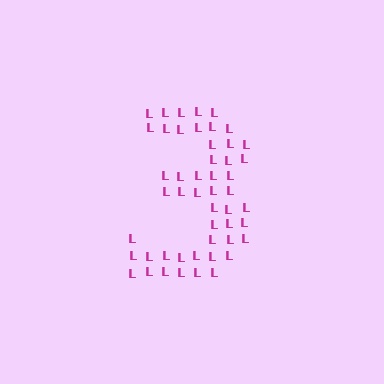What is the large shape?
The large shape is the digit 3.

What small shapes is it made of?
It is made of small letter L's.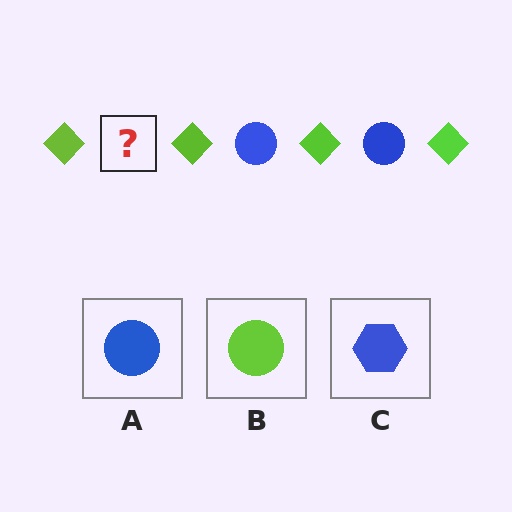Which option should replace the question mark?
Option A.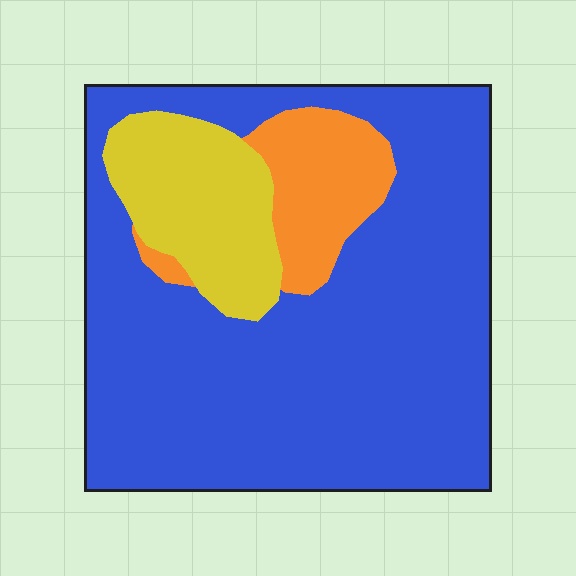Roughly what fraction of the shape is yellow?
Yellow covers about 15% of the shape.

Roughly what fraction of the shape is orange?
Orange takes up about one tenth (1/10) of the shape.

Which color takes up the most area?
Blue, at roughly 75%.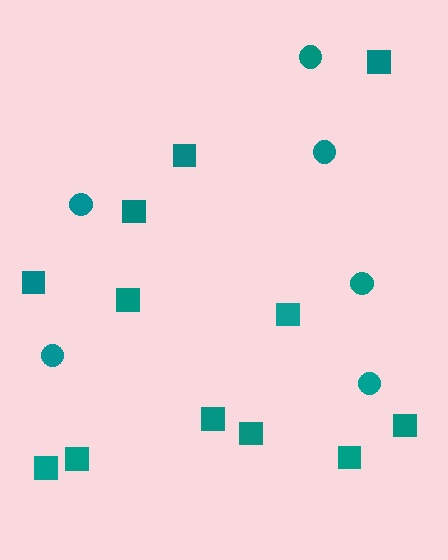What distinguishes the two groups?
There are 2 groups: one group of squares (12) and one group of circles (6).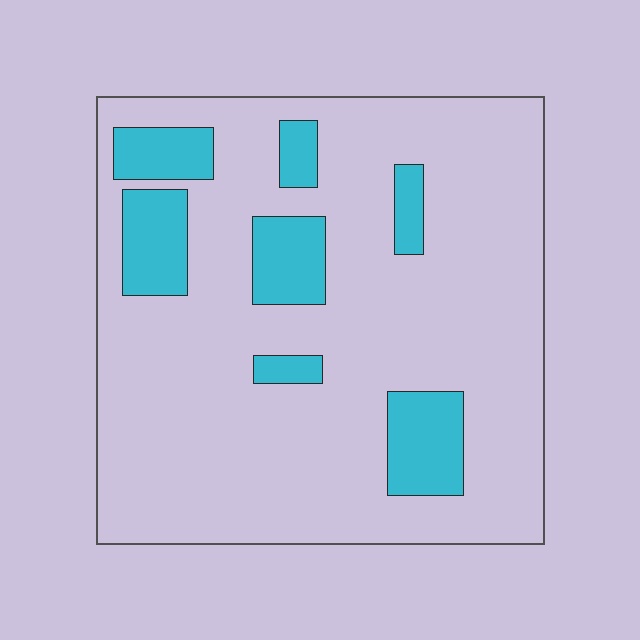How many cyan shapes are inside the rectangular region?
7.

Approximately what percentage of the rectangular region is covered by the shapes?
Approximately 15%.